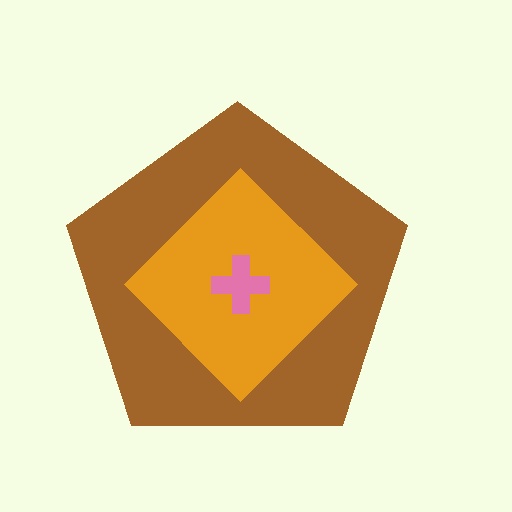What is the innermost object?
The pink cross.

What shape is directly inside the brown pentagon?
The orange diamond.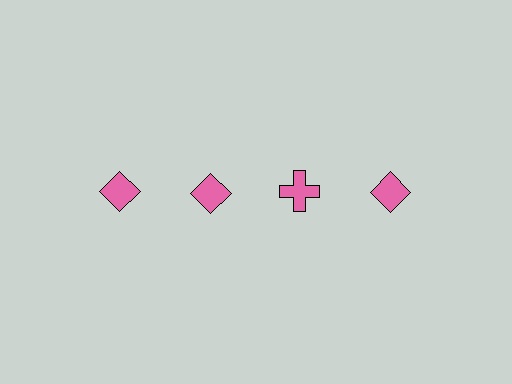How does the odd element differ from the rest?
It has a different shape: cross instead of diamond.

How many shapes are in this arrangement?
There are 4 shapes arranged in a grid pattern.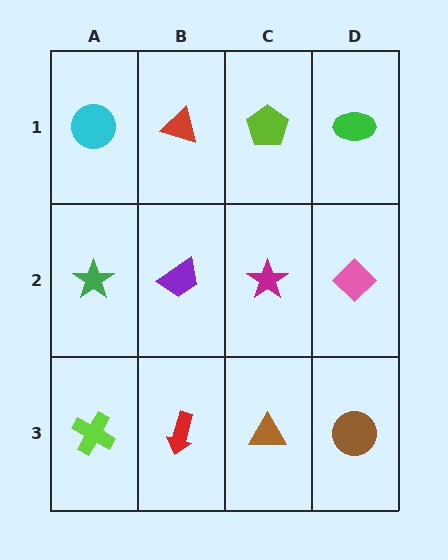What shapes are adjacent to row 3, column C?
A magenta star (row 2, column C), a red arrow (row 3, column B), a brown circle (row 3, column D).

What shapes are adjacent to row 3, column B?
A purple trapezoid (row 2, column B), a lime cross (row 3, column A), a brown triangle (row 3, column C).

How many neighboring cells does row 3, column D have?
2.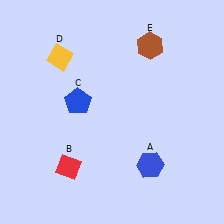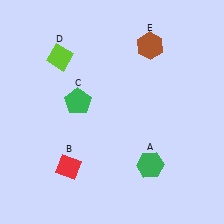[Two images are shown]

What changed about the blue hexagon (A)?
In Image 1, A is blue. In Image 2, it changed to green.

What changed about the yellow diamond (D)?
In Image 1, D is yellow. In Image 2, it changed to lime.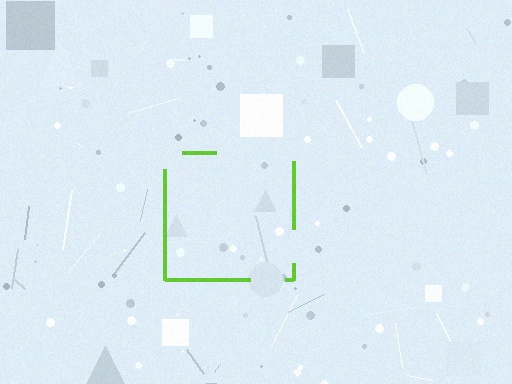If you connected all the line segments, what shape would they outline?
They would outline a square.